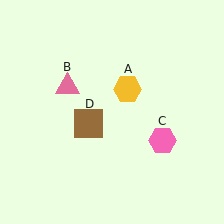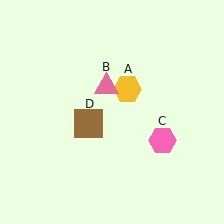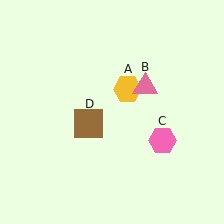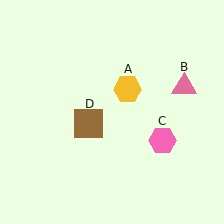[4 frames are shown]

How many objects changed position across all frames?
1 object changed position: pink triangle (object B).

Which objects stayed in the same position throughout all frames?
Yellow hexagon (object A) and pink hexagon (object C) and brown square (object D) remained stationary.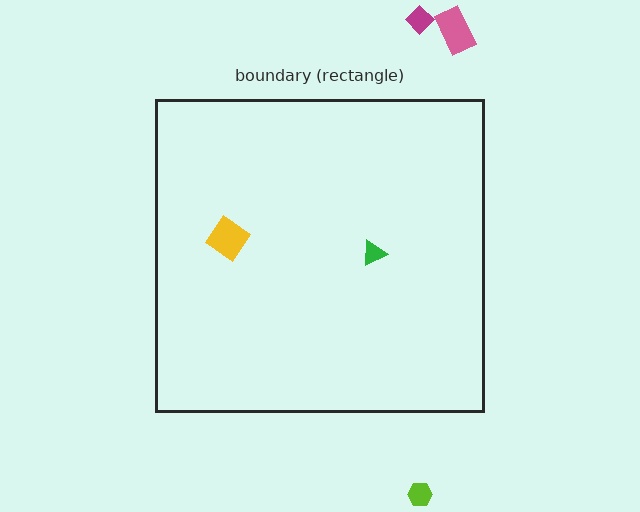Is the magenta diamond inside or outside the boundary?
Outside.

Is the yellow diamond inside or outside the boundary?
Inside.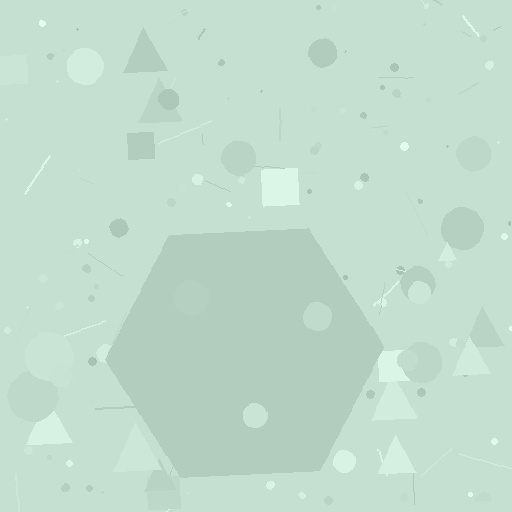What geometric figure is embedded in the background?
A hexagon is embedded in the background.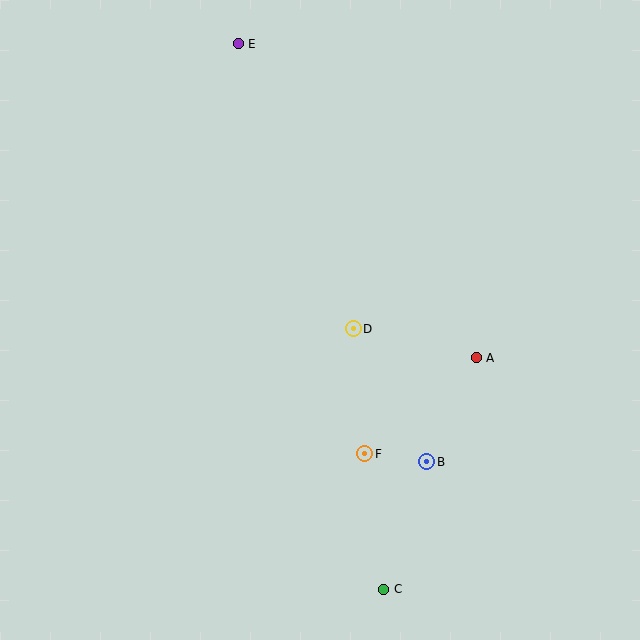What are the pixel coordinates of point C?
Point C is at (384, 589).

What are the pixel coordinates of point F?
Point F is at (365, 454).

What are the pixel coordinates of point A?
Point A is at (476, 358).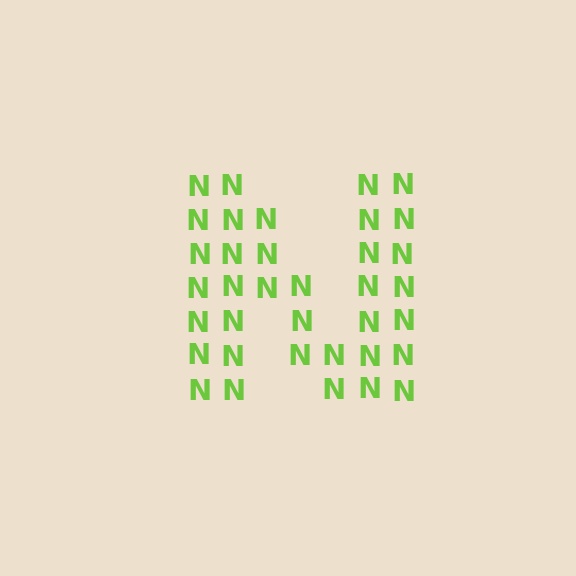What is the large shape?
The large shape is the letter N.